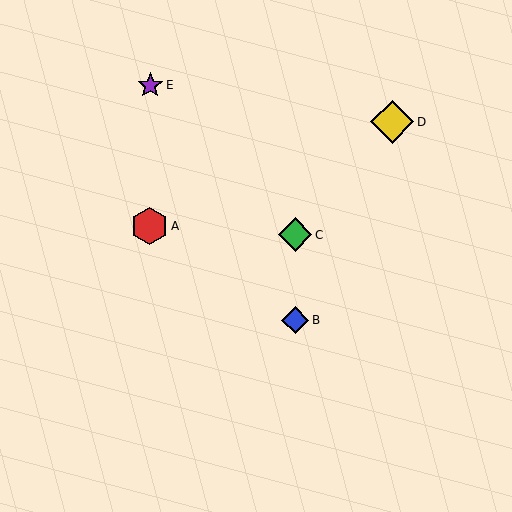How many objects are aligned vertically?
2 objects (B, C) are aligned vertically.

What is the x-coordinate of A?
Object A is at x≈150.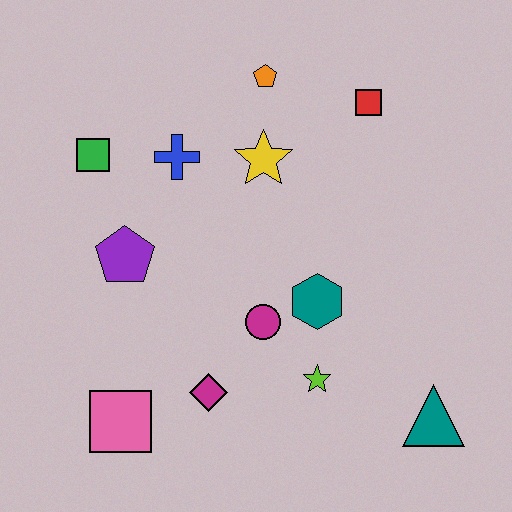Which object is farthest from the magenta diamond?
The red square is farthest from the magenta diamond.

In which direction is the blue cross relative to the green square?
The blue cross is to the right of the green square.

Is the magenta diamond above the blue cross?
No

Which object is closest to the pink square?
The magenta diamond is closest to the pink square.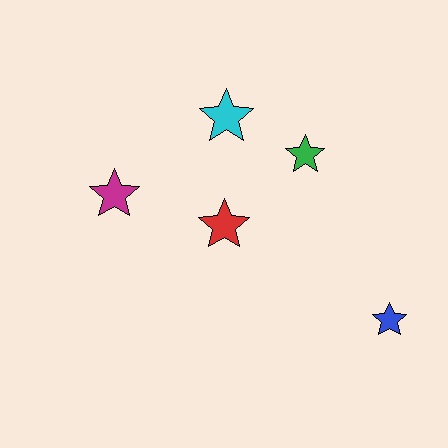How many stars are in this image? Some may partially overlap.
There are 5 stars.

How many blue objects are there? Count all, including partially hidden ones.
There is 1 blue object.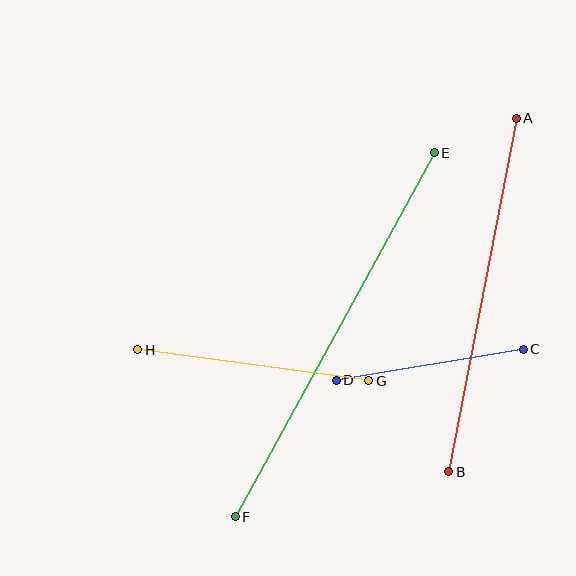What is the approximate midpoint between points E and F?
The midpoint is at approximately (335, 335) pixels.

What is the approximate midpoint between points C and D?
The midpoint is at approximately (430, 365) pixels.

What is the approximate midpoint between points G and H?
The midpoint is at approximately (253, 365) pixels.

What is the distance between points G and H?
The distance is approximately 233 pixels.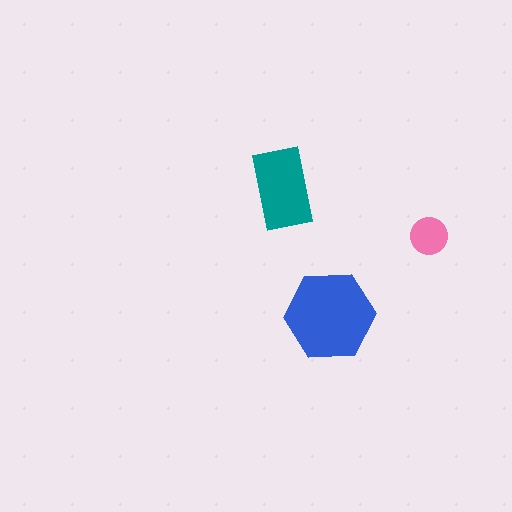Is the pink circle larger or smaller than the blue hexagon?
Smaller.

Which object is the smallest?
The pink circle.